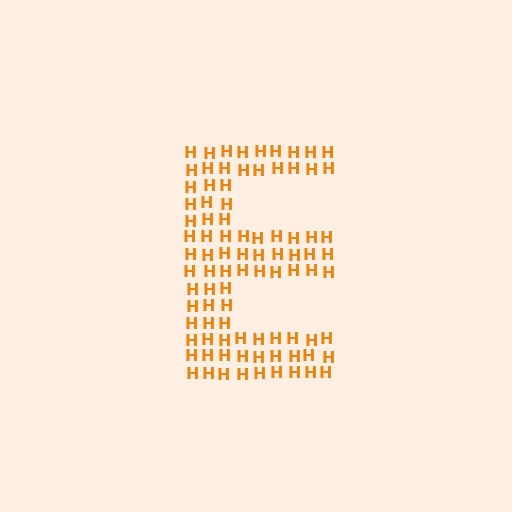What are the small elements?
The small elements are letter H's.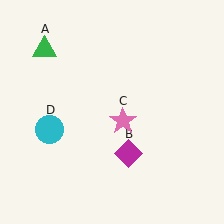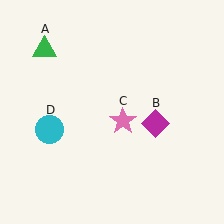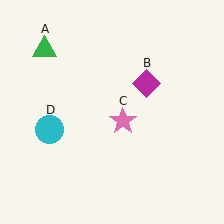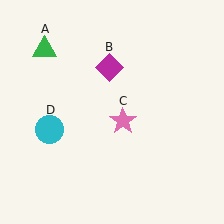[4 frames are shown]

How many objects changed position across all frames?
1 object changed position: magenta diamond (object B).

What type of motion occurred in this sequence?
The magenta diamond (object B) rotated counterclockwise around the center of the scene.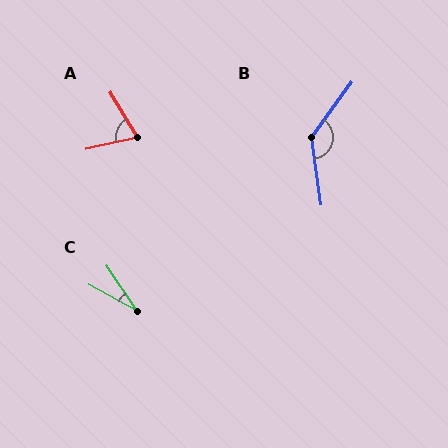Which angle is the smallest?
C, at approximately 28 degrees.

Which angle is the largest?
B, at approximately 136 degrees.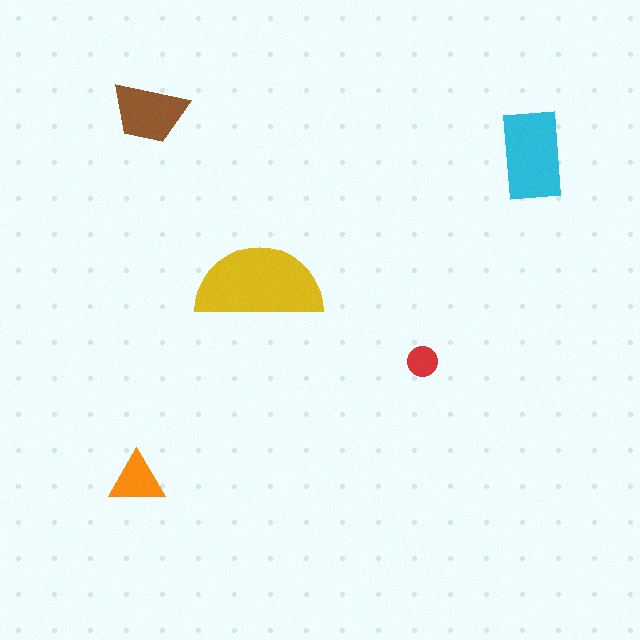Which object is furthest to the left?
The orange triangle is leftmost.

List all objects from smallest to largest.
The red circle, the orange triangle, the brown trapezoid, the cyan rectangle, the yellow semicircle.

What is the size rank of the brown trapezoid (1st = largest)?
3rd.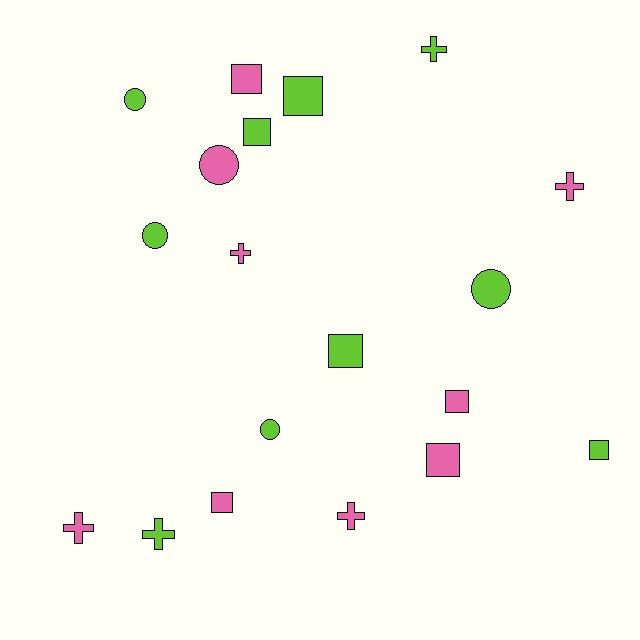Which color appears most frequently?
Lime, with 10 objects.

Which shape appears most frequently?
Square, with 8 objects.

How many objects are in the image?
There are 19 objects.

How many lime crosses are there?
There are 2 lime crosses.